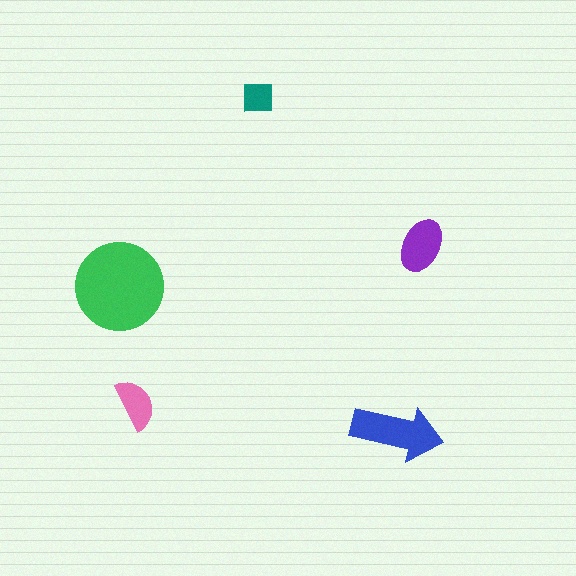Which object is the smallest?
The teal square.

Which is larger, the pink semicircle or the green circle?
The green circle.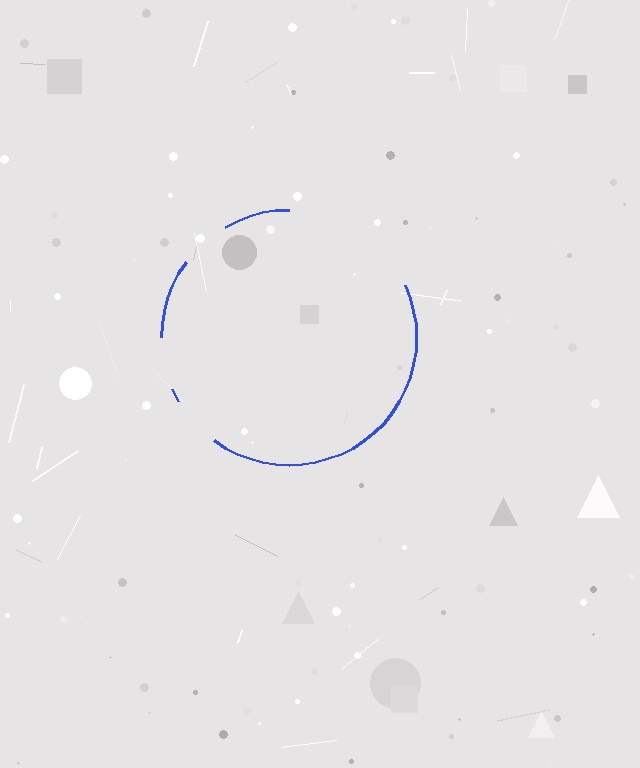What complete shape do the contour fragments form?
The contour fragments form a circle.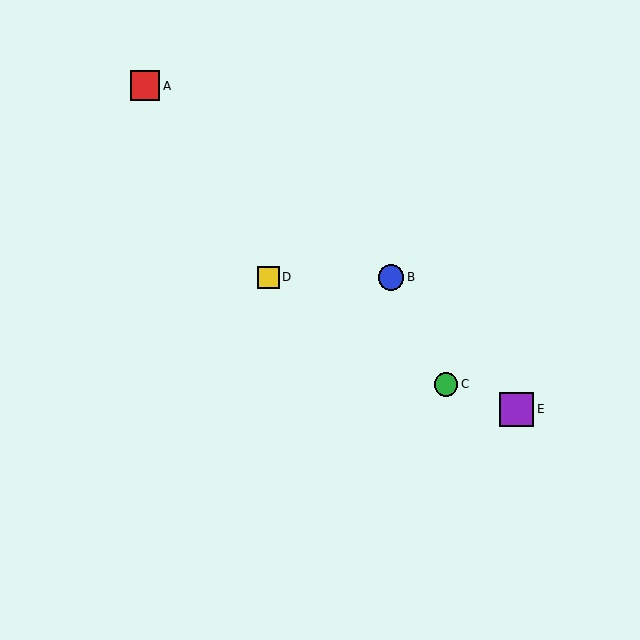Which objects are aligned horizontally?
Objects B, D are aligned horizontally.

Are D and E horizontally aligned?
No, D is at y≈277 and E is at y≈409.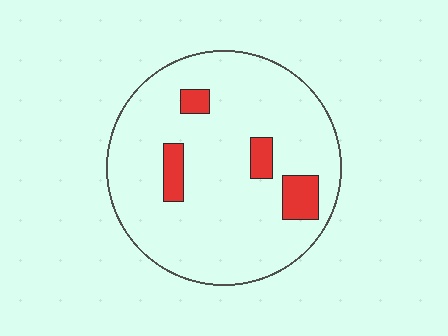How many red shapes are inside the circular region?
4.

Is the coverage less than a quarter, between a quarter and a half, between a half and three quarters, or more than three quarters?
Less than a quarter.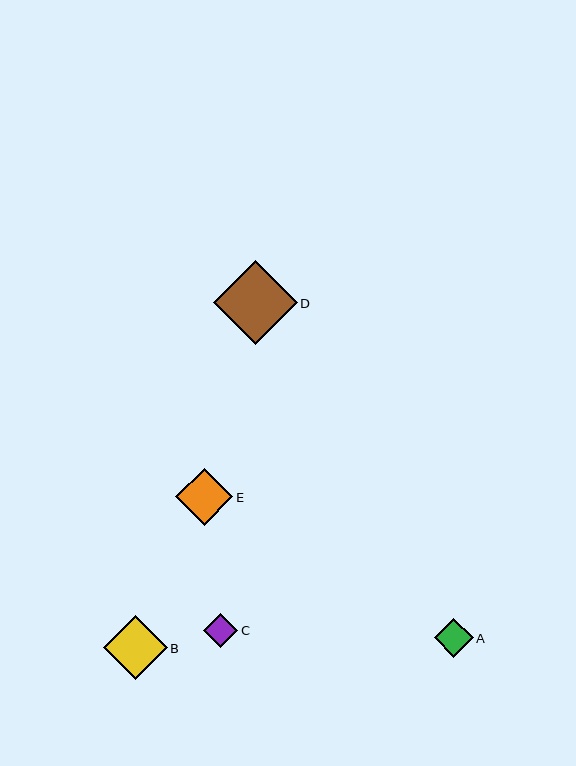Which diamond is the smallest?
Diamond C is the smallest with a size of approximately 35 pixels.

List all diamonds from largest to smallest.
From largest to smallest: D, B, E, A, C.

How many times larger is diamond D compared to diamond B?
Diamond D is approximately 1.3 times the size of diamond B.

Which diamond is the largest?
Diamond D is the largest with a size of approximately 84 pixels.